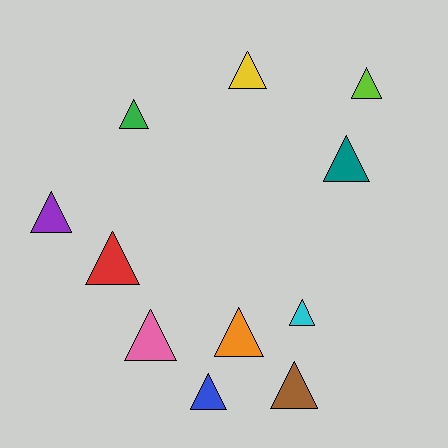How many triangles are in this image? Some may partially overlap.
There are 11 triangles.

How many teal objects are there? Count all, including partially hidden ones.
There is 1 teal object.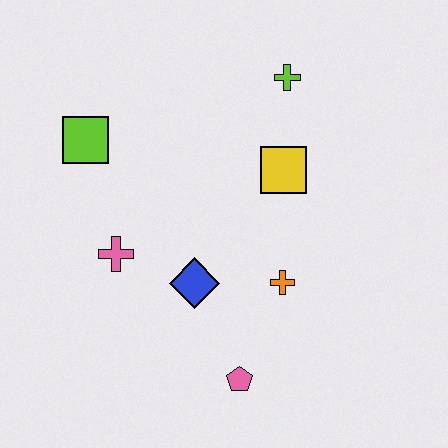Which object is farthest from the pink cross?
The lime cross is farthest from the pink cross.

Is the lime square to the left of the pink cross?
Yes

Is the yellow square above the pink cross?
Yes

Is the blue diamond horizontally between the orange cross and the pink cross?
Yes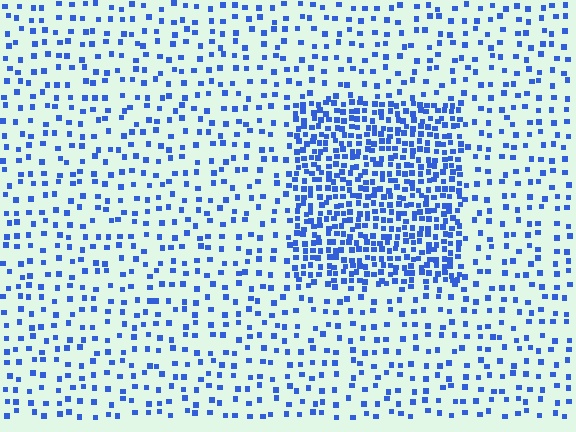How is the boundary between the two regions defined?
The boundary is defined by a change in element density (approximately 2.7x ratio). All elements are the same color, size, and shape.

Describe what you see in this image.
The image contains small blue elements arranged at two different densities. A rectangle-shaped region is visible where the elements are more densely packed than the surrounding area.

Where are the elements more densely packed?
The elements are more densely packed inside the rectangle boundary.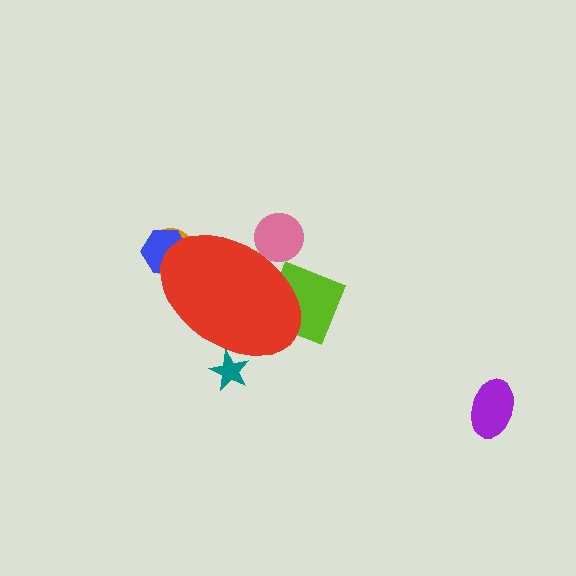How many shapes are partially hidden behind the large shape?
5 shapes are partially hidden.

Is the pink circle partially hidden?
Yes, the pink circle is partially hidden behind the red ellipse.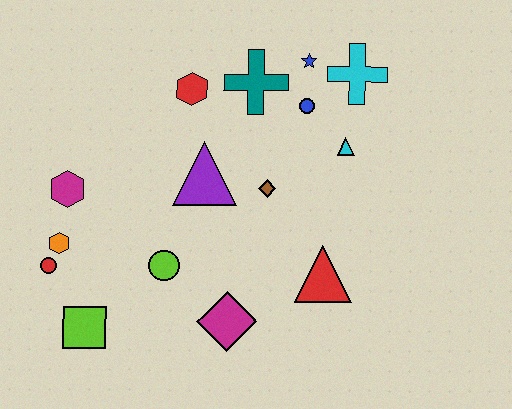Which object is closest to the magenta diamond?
The lime circle is closest to the magenta diamond.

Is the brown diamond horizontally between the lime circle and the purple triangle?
No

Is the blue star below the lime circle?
No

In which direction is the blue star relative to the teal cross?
The blue star is to the right of the teal cross.